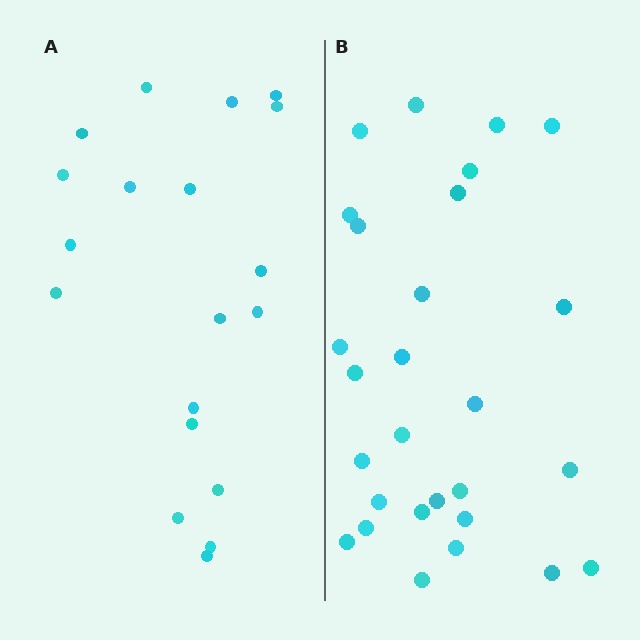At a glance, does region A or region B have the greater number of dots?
Region B (the right region) has more dots.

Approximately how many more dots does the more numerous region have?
Region B has roughly 8 or so more dots than region A.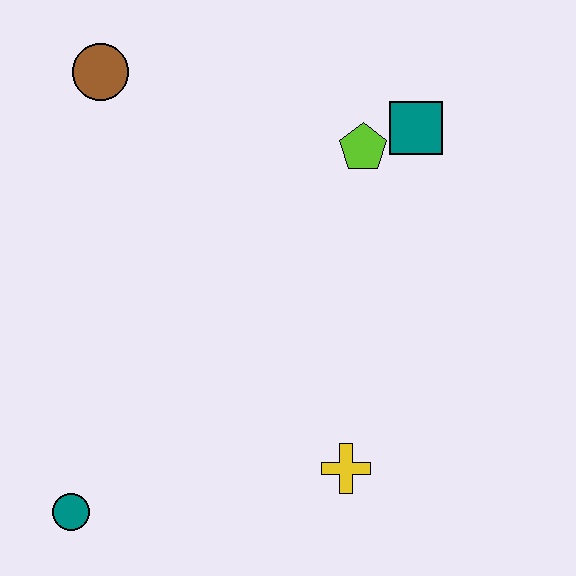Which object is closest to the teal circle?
The yellow cross is closest to the teal circle.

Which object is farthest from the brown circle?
The yellow cross is farthest from the brown circle.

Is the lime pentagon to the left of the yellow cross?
No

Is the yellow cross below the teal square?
Yes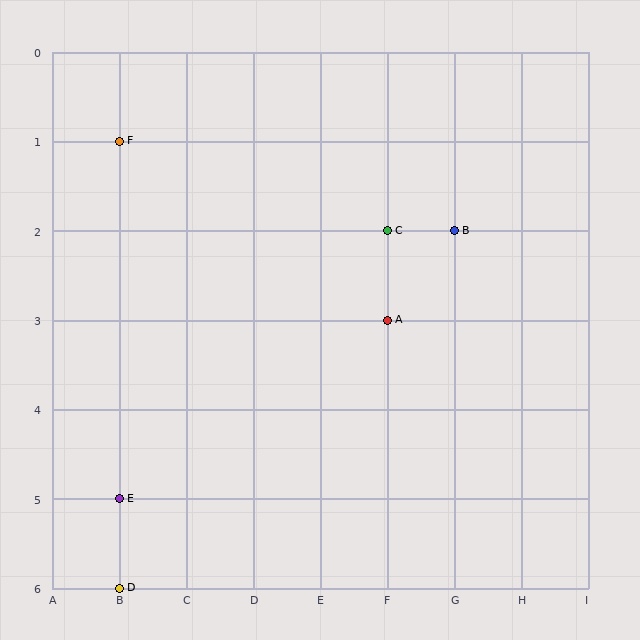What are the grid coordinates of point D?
Point D is at grid coordinates (B, 6).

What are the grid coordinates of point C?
Point C is at grid coordinates (F, 2).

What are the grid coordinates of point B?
Point B is at grid coordinates (G, 2).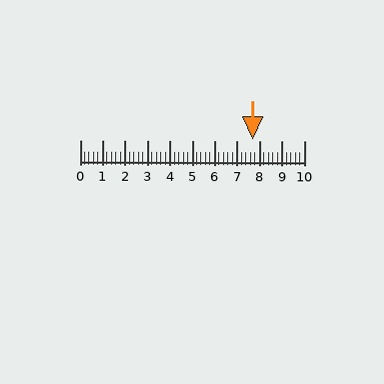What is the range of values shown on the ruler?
The ruler shows values from 0 to 10.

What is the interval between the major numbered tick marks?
The major tick marks are spaced 1 units apart.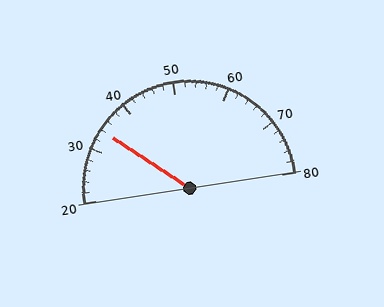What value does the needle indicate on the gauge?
The needle indicates approximately 34.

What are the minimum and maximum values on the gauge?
The gauge ranges from 20 to 80.